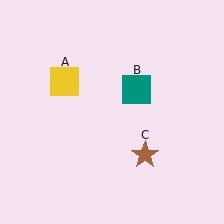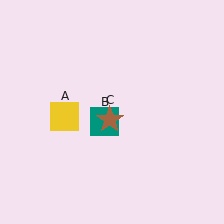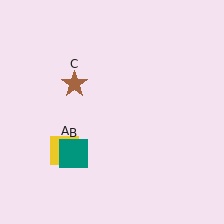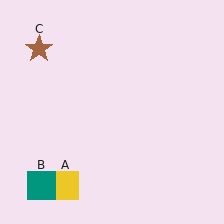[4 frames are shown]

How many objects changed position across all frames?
3 objects changed position: yellow square (object A), teal square (object B), brown star (object C).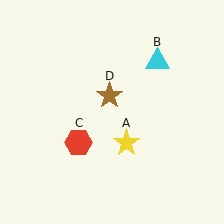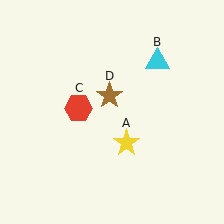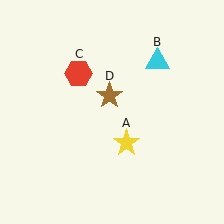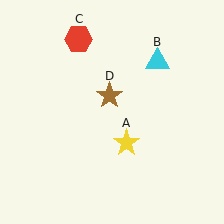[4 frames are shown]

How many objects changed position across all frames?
1 object changed position: red hexagon (object C).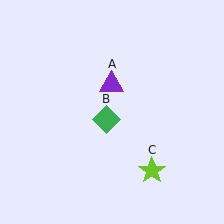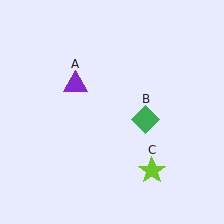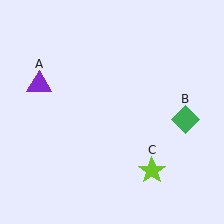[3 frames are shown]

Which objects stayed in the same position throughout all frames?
Lime star (object C) remained stationary.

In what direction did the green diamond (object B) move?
The green diamond (object B) moved right.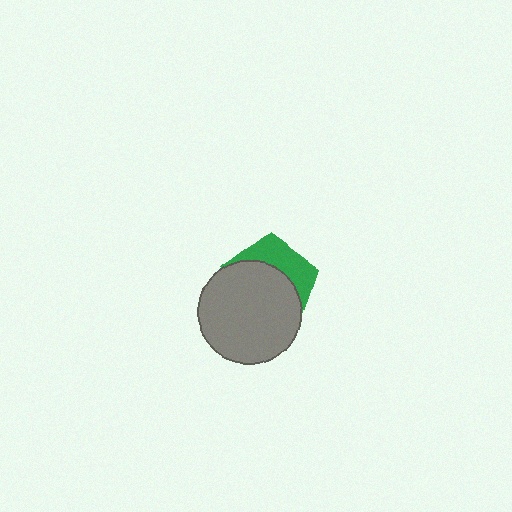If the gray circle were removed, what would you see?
You would see the complete green pentagon.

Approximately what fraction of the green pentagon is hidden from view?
Roughly 66% of the green pentagon is hidden behind the gray circle.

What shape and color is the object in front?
The object in front is a gray circle.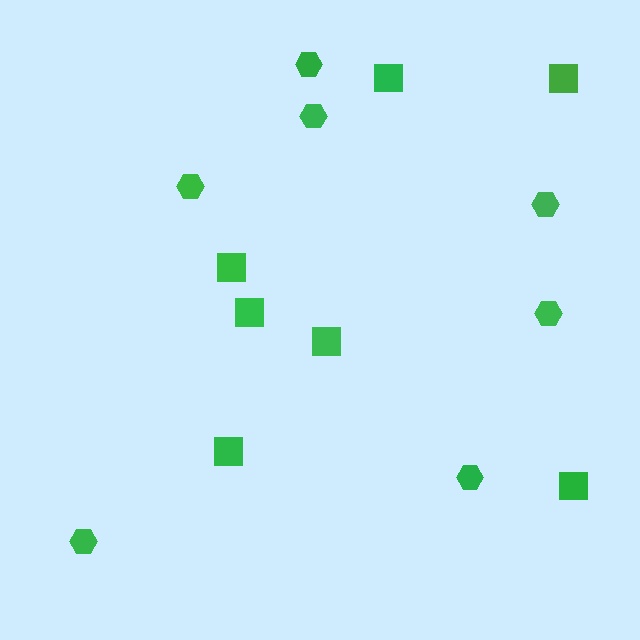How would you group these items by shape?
There are 2 groups: one group of hexagons (7) and one group of squares (7).